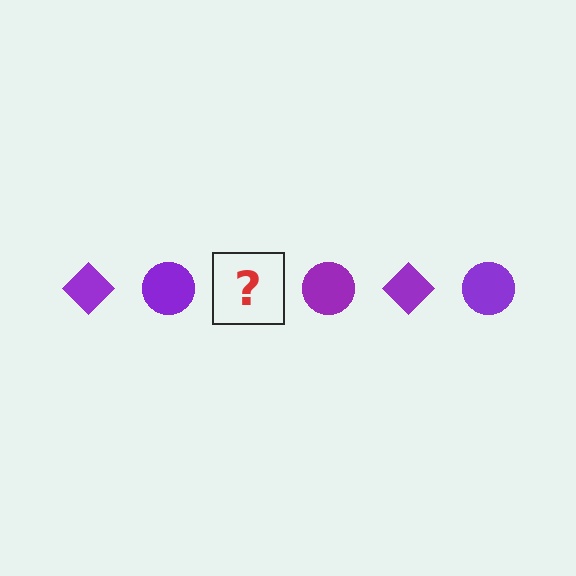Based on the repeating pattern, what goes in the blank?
The blank should be a purple diamond.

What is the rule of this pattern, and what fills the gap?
The rule is that the pattern cycles through diamond, circle shapes in purple. The gap should be filled with a purple diamond.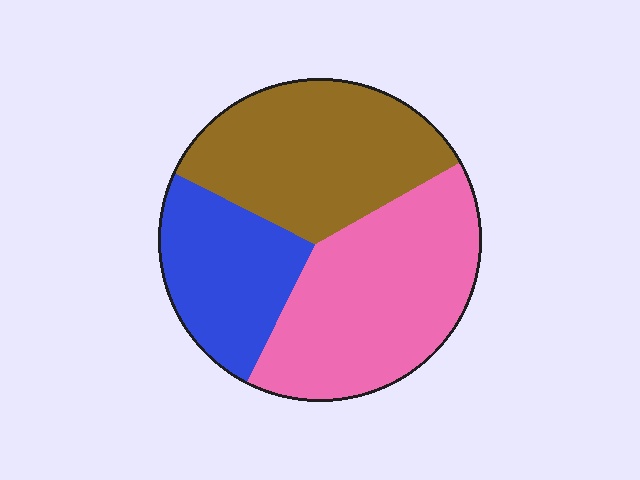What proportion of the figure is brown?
Brown takes up about three eighths (3/8) of the figure.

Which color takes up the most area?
Pink, at roughly 40%.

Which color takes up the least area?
Blue, at roughly 25%.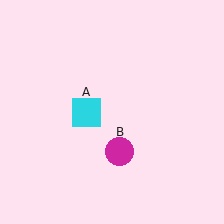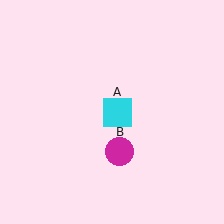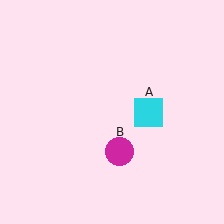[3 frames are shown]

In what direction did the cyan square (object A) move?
The cyan square (object A) moved right.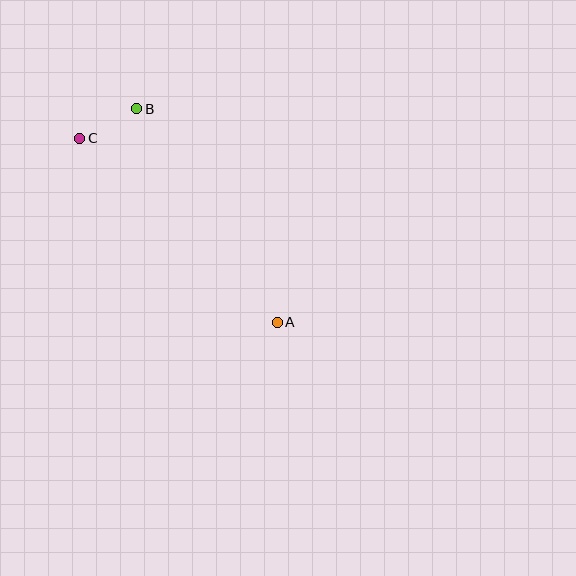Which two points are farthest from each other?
Points A and C are farthest from each other.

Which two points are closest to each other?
Points B and C are closest to each other.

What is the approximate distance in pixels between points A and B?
The distance between A and B is approximately 255 pixels.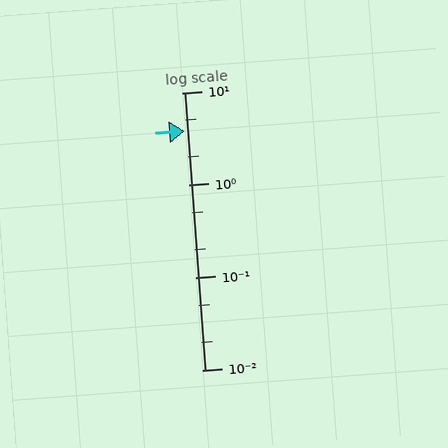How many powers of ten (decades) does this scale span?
The scale spans 3 decades, from 0.01 to 10.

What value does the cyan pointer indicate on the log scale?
The pointer indicates approximately 3.8.